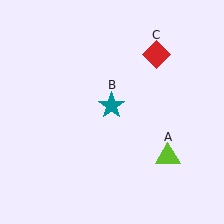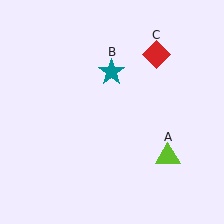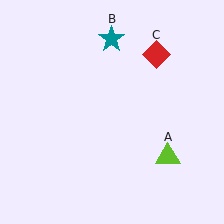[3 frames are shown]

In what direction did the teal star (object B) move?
The teal star (object B) moved up.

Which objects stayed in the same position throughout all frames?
Lime triangle (object A) and red diamond (object C) remained stationary.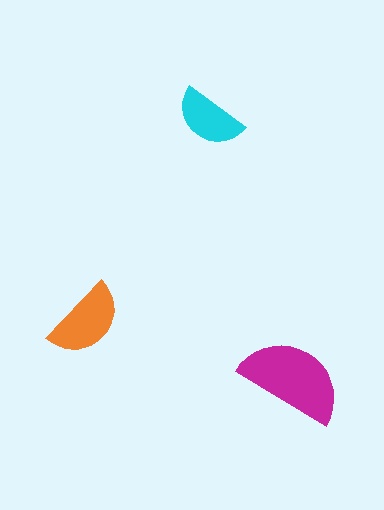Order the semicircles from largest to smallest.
the magenta one, the orange one, the cyan one.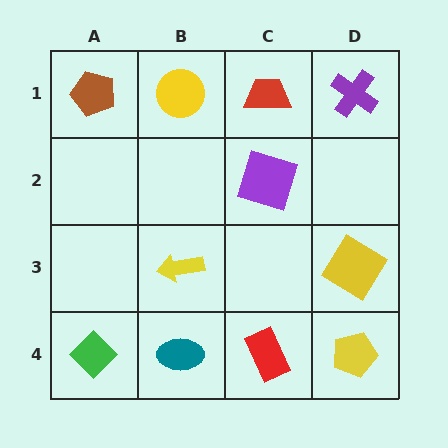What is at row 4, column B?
A teal ellipse.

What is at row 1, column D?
A purple cross.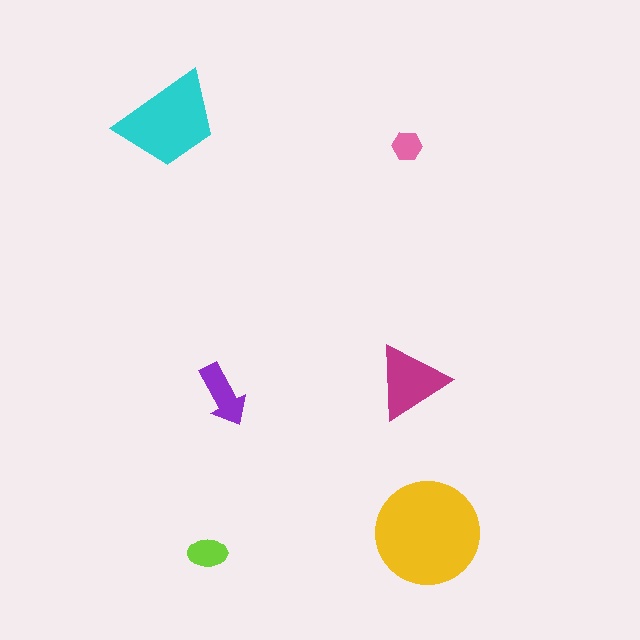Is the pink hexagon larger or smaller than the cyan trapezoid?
Smaller.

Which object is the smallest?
The pink hexagon.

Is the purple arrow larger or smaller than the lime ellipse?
Larger.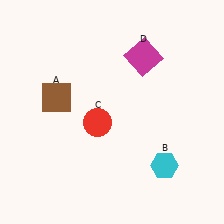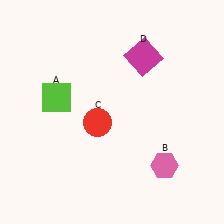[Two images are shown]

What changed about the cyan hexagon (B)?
In Image 1, B is cyan. In Image 2, it changed to pink.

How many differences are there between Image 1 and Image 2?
There are 2 differences between the two images.